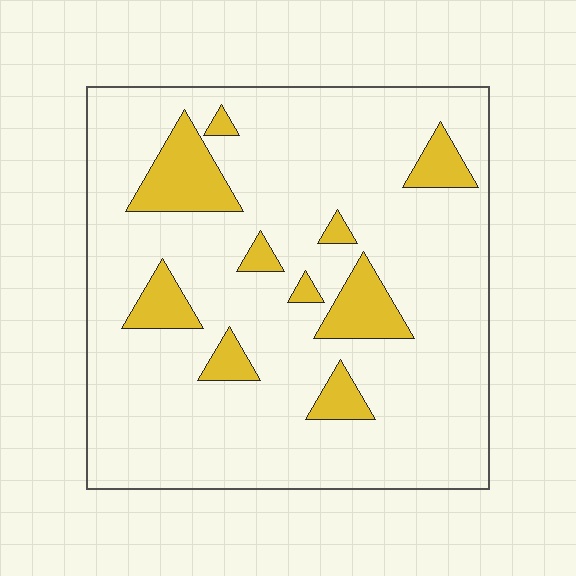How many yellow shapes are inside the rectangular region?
10.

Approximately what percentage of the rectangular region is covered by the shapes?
Approximately 15%.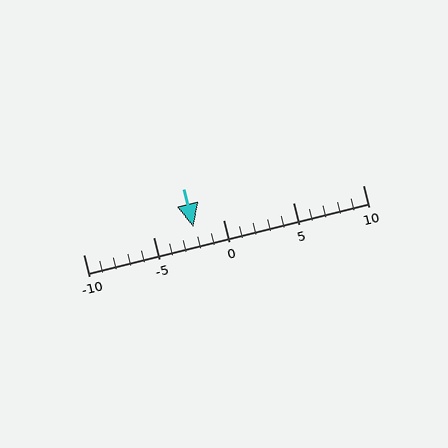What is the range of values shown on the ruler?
The ruler shows values from -10 to 10.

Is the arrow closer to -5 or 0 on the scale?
The arrow is closer to 0.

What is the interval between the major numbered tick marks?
The major tick marks are spaced 5 units apart.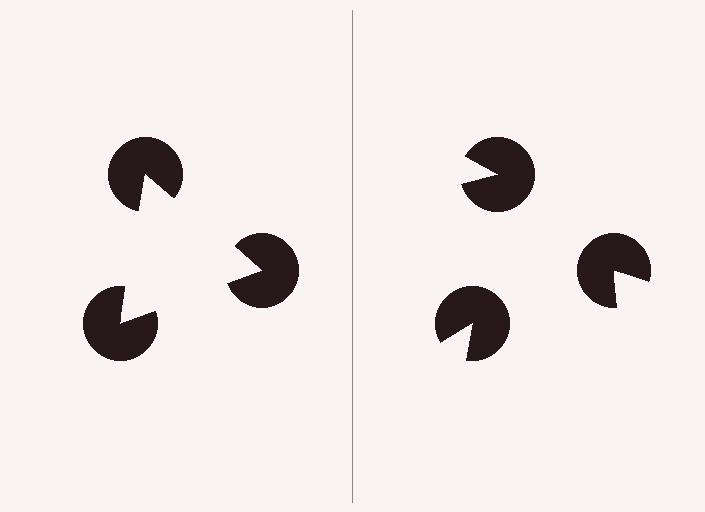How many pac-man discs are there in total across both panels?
6 — 3 on each side.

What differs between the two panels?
The pac-man discs are positioned identically on both sides; only the wedge orientations differ. On the left they align to a triangle; on the right they are misaligned.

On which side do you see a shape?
An illusory triangle appears on the left side. On the right side the wedge cuts are rotated, so no coherent shape forms.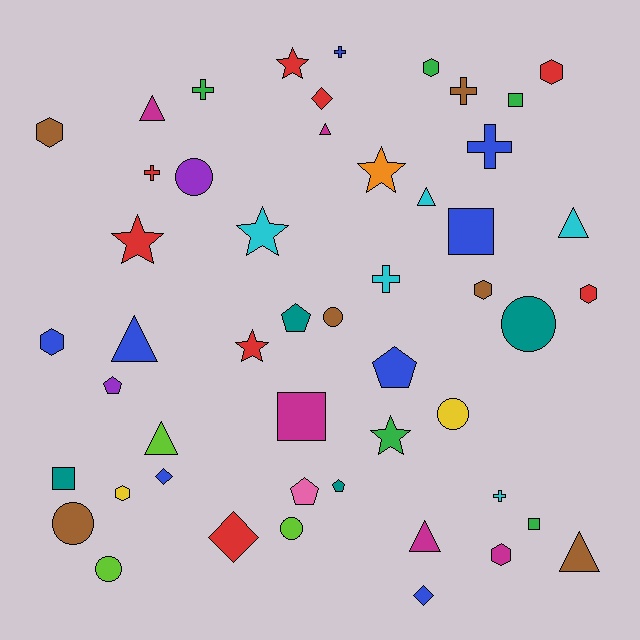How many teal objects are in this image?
There are 4 teal objects.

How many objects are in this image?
There are 50 objects.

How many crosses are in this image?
There are 7 crosses.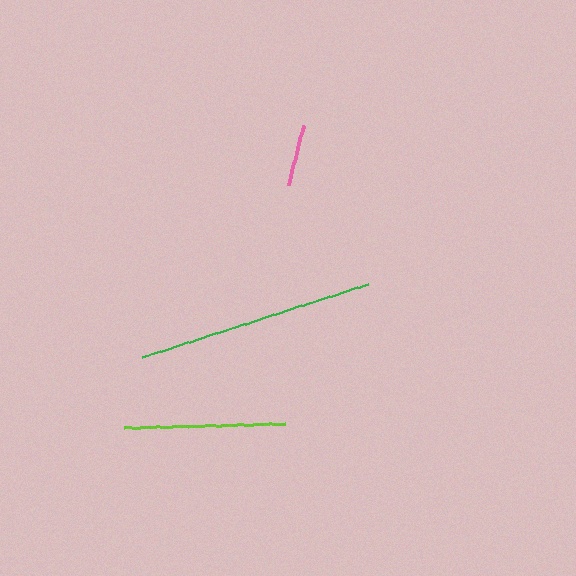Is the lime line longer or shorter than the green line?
The green line is longer than the lime line.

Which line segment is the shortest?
The pink line is the shortest at approximately 62 pixels.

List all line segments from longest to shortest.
From longest to shortest: green, lime, pink.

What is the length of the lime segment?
The lime segment is approximately 161 pixels long.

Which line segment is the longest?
The green line is the longest at approximately 238 pixels.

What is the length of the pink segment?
The pink segment is approximately 62 pixels long.